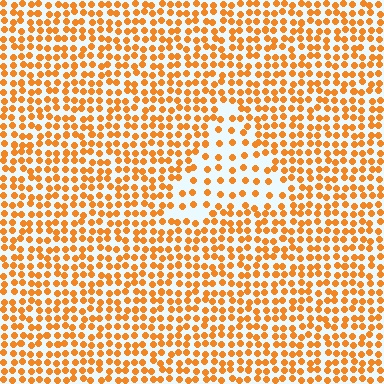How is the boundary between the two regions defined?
The boundary is defined by a change in element density (approximately 2.1x ratio). All elements are the same color, size, and shape.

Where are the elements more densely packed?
The elements are more densely packed outside the triangle boundary.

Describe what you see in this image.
The image contains small orange elements arranged at two different densities. A triangle-shaped region is visible where the elements are less densely packed than the surrounding area.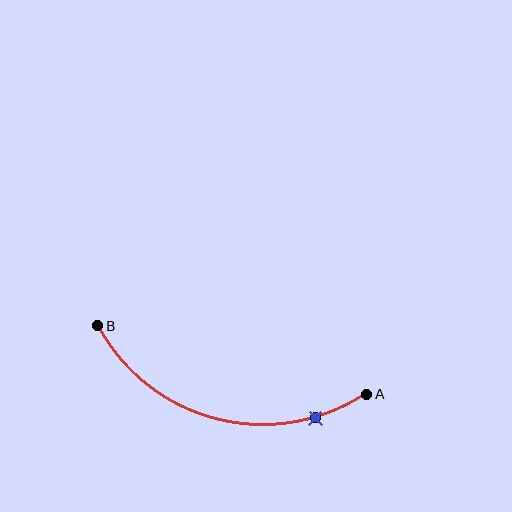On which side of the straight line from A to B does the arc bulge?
The arc bulges below the straight line connecting A and B.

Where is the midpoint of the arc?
The arc midpoint is the point on the curve farthest from the straight line joining A and B. It sits below that line.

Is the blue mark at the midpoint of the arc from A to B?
No. The blue mark lies on the arc but is closer to endpoint A. The arc midpoint would be at the point on the curve equidistant along the arc from both A and B.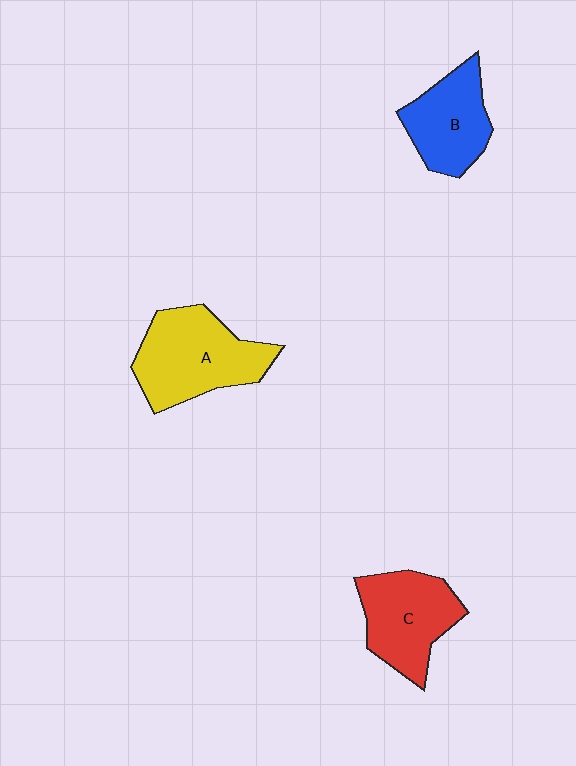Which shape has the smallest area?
Shape B (blue).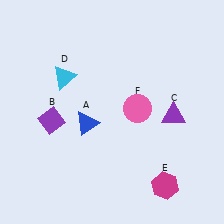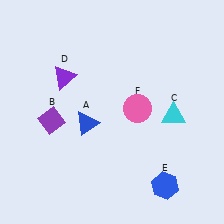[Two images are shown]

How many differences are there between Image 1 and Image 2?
There are 3 differences between the two images.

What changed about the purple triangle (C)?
In Image 1, C is purple. In Image 2, it changed to cyan.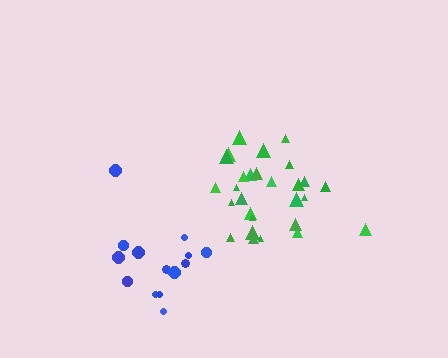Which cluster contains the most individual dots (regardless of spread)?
Green (28).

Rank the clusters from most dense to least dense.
green, blue.